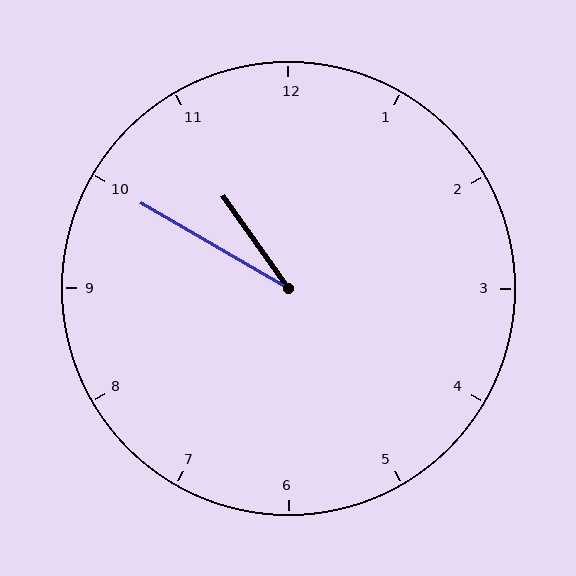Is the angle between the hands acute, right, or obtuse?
It is acute.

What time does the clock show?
10:50.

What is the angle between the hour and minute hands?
Approximately 25 degrees.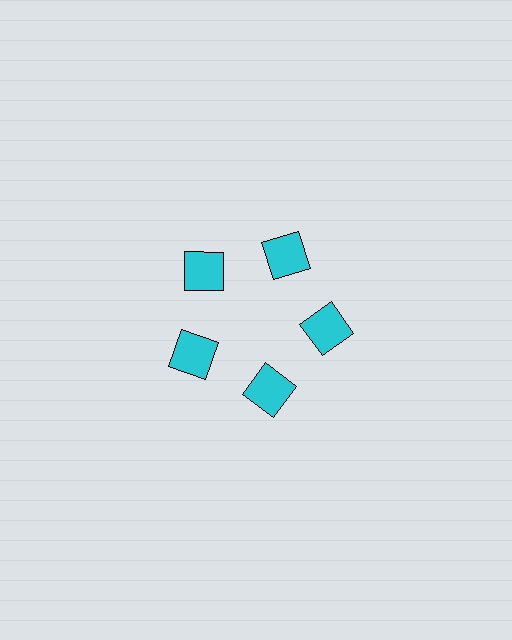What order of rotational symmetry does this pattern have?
This pattern has 5-fold rotational symmetry.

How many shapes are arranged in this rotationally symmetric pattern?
There are 5 shapes, arranged in 5 groups of 1.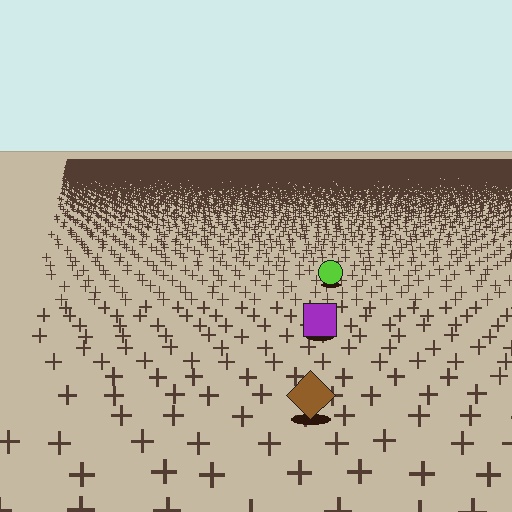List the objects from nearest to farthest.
From nearest to farthest: the brown diamond, the purple square, the lime circle.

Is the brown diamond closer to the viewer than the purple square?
Yes. The brown diamond is closer — you can tell from the texture gradient: the ground texture is coarser near it.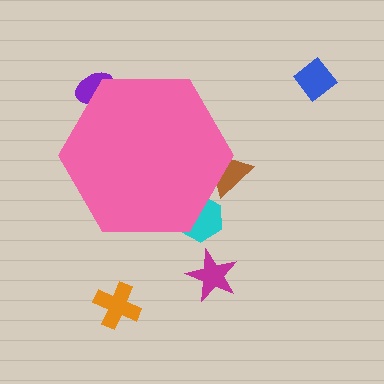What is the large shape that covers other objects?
A pink hexagon.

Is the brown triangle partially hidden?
Yes, the brown triangle is partially hidden behind the pink hexagon.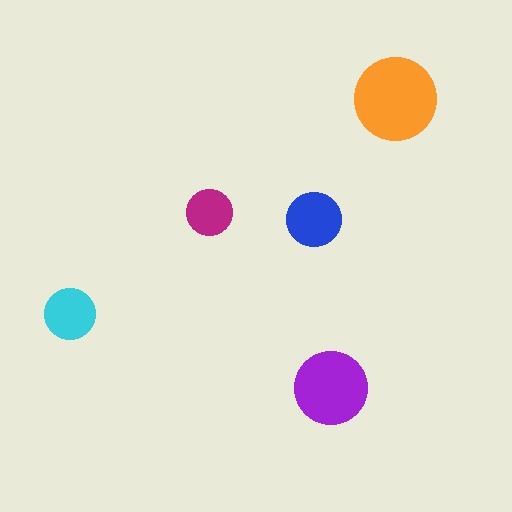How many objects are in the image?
There are 5 objects in the image.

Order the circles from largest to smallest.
the orange one, the purple one, the blue one, the cyan one, the magenta one.